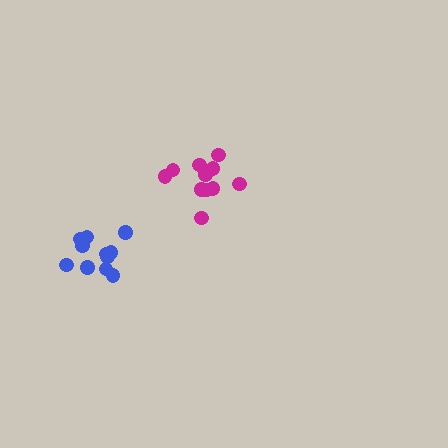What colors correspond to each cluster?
The clusters are colored: blue, magenta.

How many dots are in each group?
Group 1: 11 dots, Group 2: 12 dots (23 total).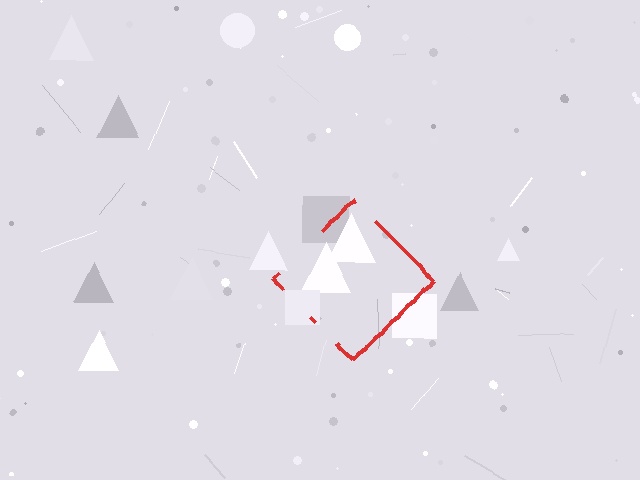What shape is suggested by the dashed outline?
The dashed outline suggests a diamond.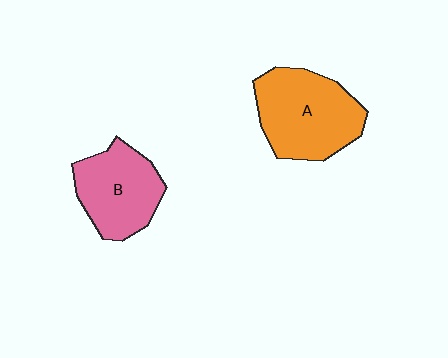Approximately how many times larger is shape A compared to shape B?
Approximately 1.2 times.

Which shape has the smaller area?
Shape B (pink).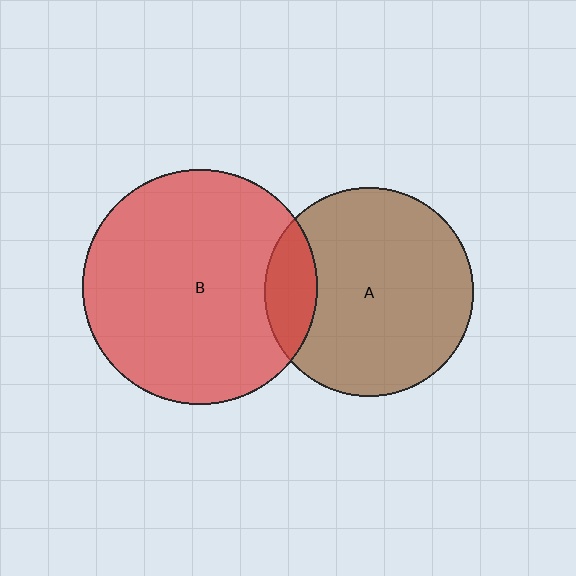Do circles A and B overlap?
Yes.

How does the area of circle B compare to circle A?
Approximately 1.3 times.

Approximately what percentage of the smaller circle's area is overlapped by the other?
Approximately 15%.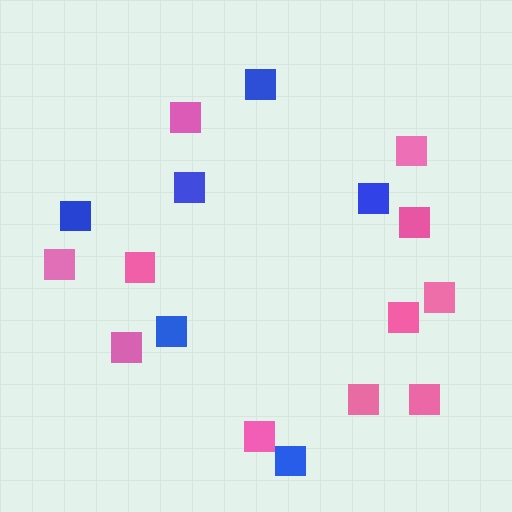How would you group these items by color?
There are 2 groups: one group of blue squares (6) and one group of pink squares (11).